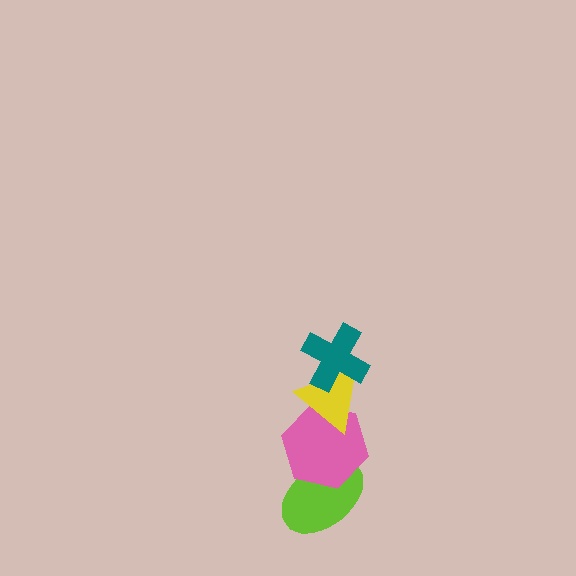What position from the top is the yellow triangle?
The yellow triangle is 2nd from the top.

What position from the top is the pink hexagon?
The pink hexagon is 3rd from the top.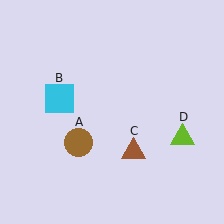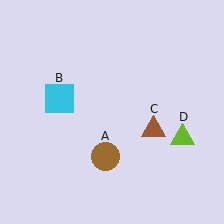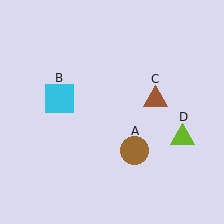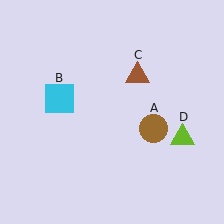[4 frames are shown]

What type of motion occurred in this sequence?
The brown circle (object A), brown triangle (object C) rotated counterclockwise around the center of the scene.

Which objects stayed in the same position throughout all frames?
Cyan square (object B) and lime triangle (object D) remained stationary.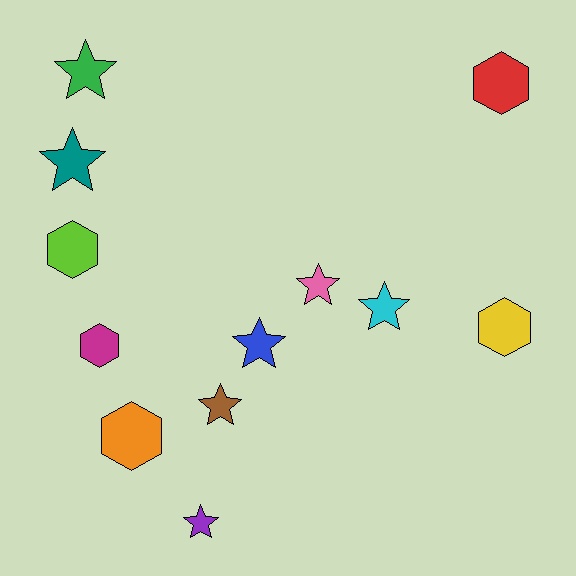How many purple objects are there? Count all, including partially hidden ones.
There is 1 purple object.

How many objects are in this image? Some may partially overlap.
There are 12 objects.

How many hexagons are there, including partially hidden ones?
There are 5 hexagons.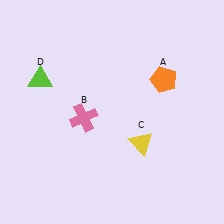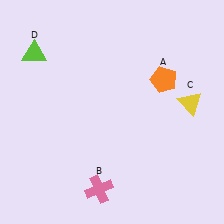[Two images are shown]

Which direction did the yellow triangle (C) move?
The yellow triangle (C) moved right.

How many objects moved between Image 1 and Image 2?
3 objects moved between the two images.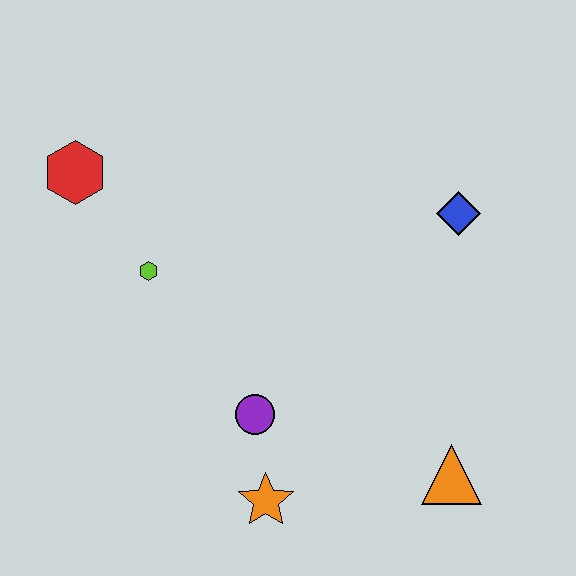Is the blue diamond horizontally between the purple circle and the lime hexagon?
No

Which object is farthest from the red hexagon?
The orange triangle is farthest from the red hexagon.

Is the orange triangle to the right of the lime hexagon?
Yes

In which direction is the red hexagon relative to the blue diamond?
The red hexagon is to the left of the blue diamond.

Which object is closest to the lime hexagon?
The red hexagon is closest to the lime hexagon.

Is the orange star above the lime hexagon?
No